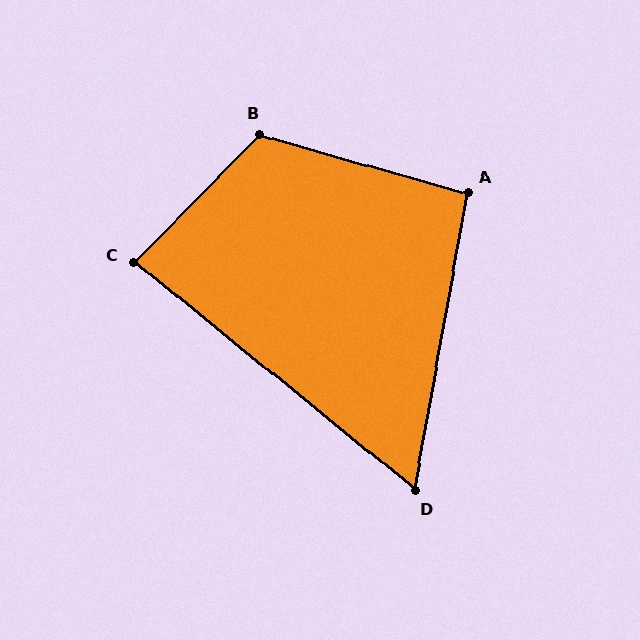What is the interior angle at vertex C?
Approximately 84 degrees (acute).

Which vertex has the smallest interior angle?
D, at approximately 61 degrees.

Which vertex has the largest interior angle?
B, at approximately 119 degrees.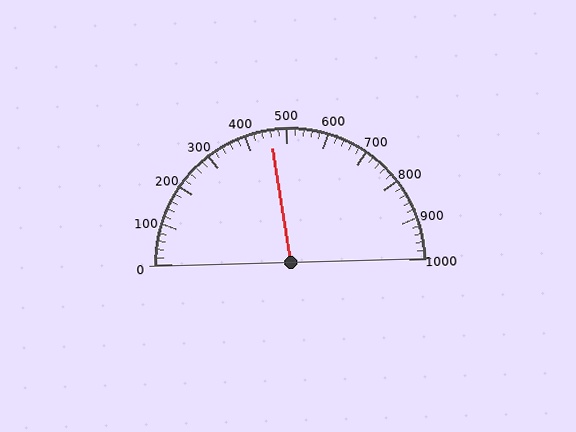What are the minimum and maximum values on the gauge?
The gauge ranges from 0 to 1000.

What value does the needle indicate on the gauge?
The needle indicates approximately 460.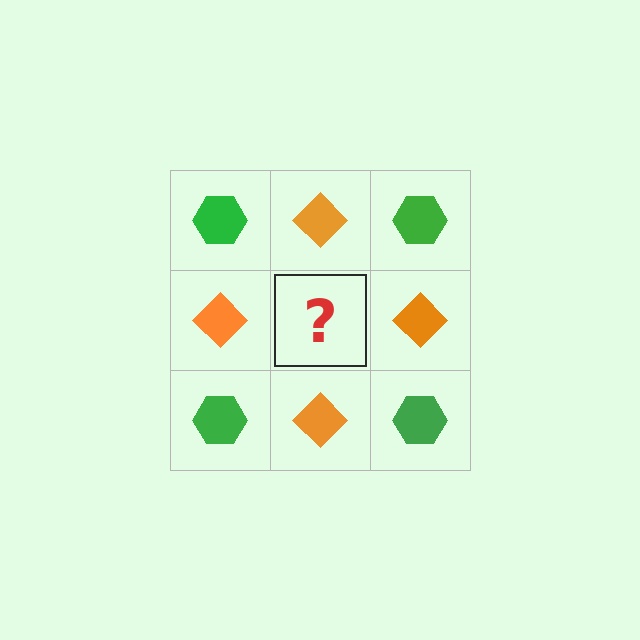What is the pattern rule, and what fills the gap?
The rule is that it alternates green hexagon and orange diamond in a checkerboard pattern. The gap should be filled with a green hexagon.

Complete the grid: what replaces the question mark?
The question mark should be replaced with a green hexagon.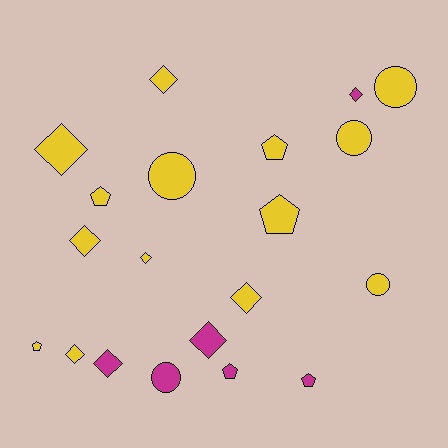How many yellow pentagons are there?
There are 4 yellow pentagons.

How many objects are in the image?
There are 20 objects.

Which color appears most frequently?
Yellow, with 14 objects.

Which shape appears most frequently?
Diamond, with 9 objects.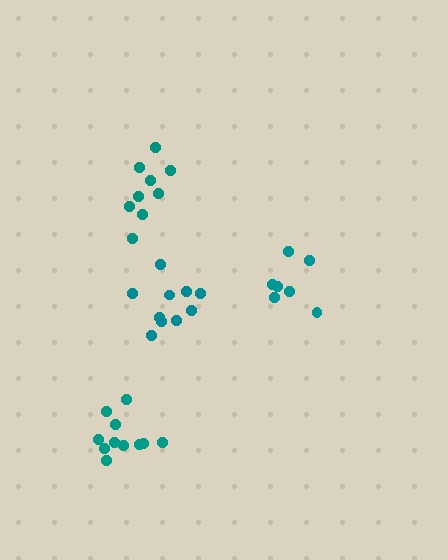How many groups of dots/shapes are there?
There are 4 groups.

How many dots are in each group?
Group 1: 11 dots, Group 2: 7 dots, Group 3: 9 dots, Group 4: 10 dots (37 total).